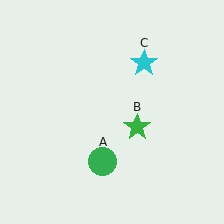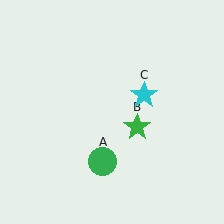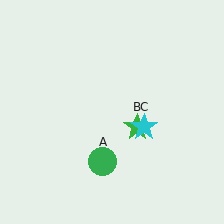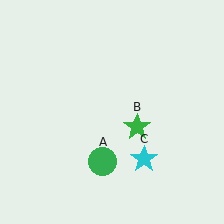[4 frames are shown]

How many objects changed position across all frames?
1 object changed position: cyan star (object C).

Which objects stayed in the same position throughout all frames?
Green circle (object A) and green star (object B) remained stationary.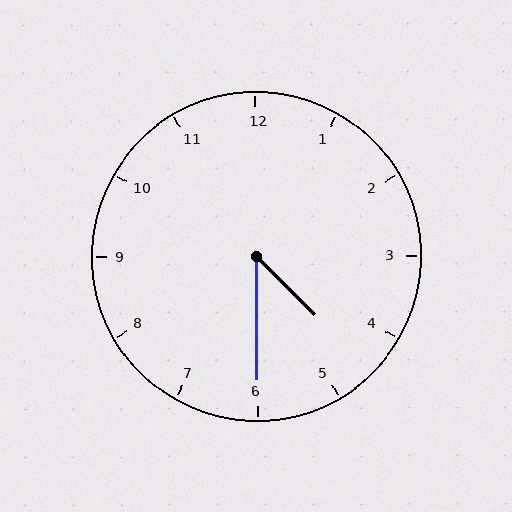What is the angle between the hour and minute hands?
Approximately 45 degrees.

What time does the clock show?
4:30.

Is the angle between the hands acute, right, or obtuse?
It is acute.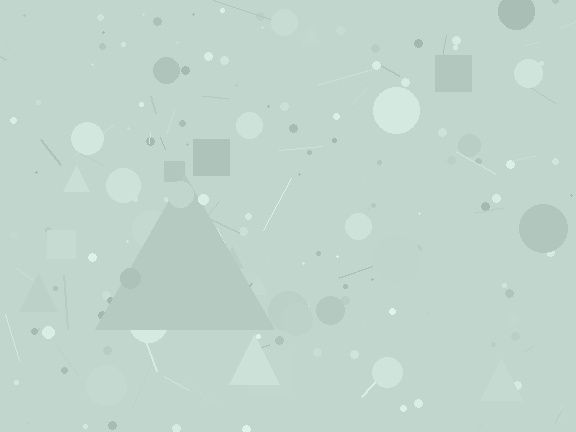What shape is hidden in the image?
A triangle is hidden in the image.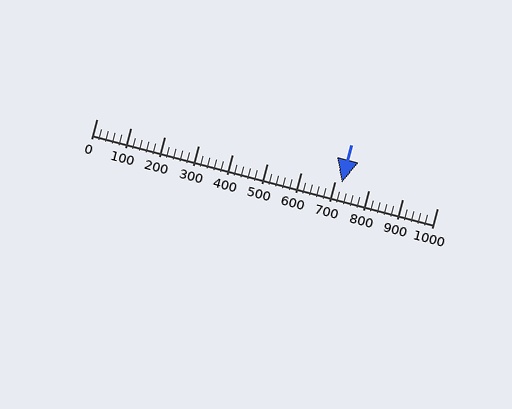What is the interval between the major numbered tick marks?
The major tick marks are spaced 100 units apart.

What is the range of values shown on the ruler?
The ruler shows values from 0 to 1000.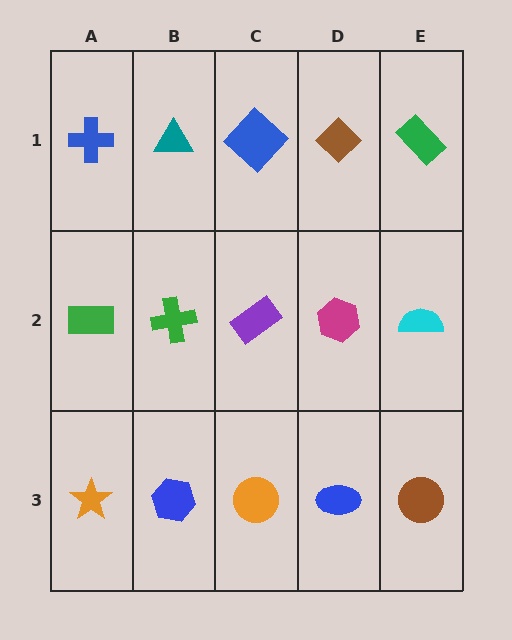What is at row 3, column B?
A blue hexagon.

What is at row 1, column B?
A teal triangle.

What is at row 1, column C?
A blue diamond.